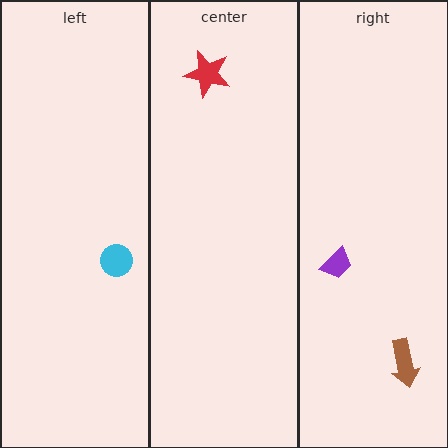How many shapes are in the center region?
1.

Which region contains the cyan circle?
The left region.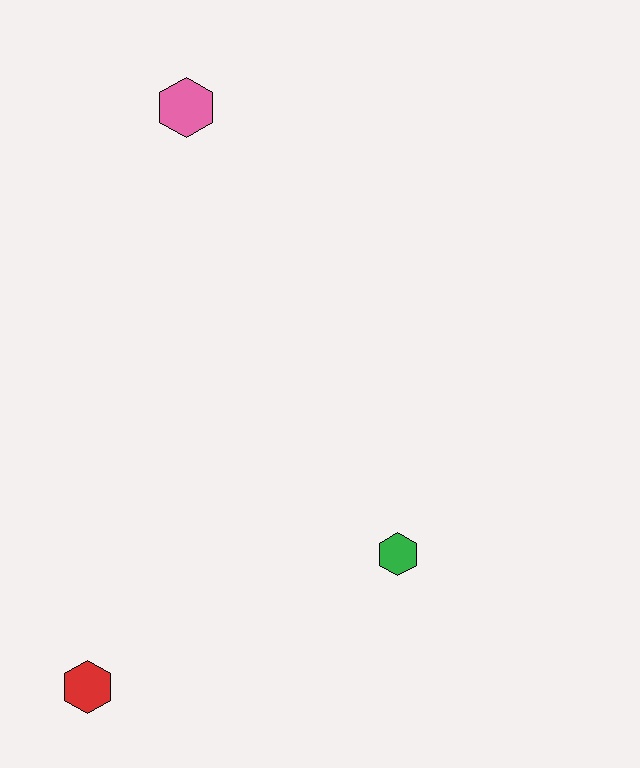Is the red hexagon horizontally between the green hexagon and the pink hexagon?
No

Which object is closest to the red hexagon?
The green hexagon is closest to the red hexagon.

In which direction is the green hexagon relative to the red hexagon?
The green hexagon is to the right of the red hexagon.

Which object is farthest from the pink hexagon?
The red hexagon is farthest from the pink hexagon.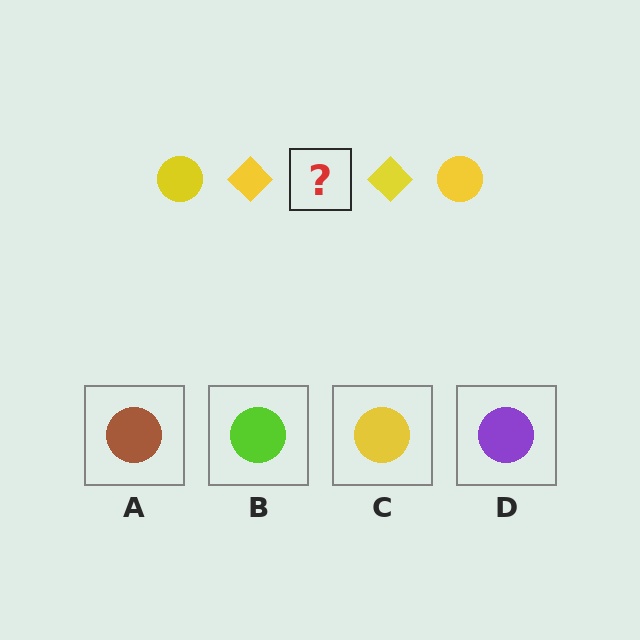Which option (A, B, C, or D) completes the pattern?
C.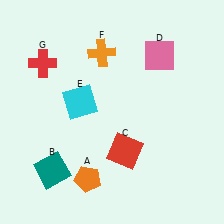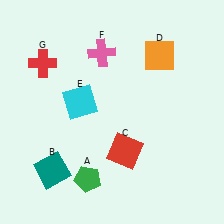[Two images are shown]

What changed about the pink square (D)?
In Image 1, D is pink. In Image 2, it changed to orange.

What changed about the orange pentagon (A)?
In Image 1, A is orange. In Image 2, it changed to green.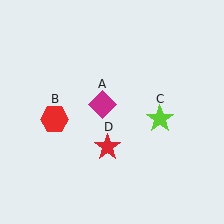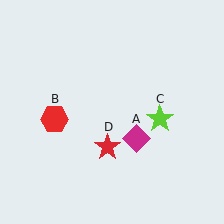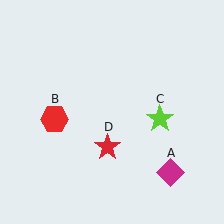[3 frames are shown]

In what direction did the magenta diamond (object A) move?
The magenta diamond (object A) moved down and to the right.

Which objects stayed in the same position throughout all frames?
Red hexagon (object B) and lime star (object C) and red star (object D) remained stationary.